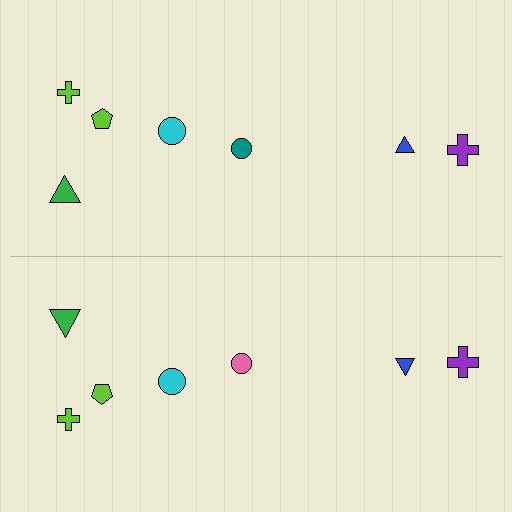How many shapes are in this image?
There are 14 shapes in this image.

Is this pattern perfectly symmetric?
No, the pattern is not perfectly symmetric. The pink circle on the bottom side breaks the symmetry — its mirror counterpart is teal.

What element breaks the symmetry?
The pink circle on the bottom side breaks the symmetry — its mirror counterpart is teal.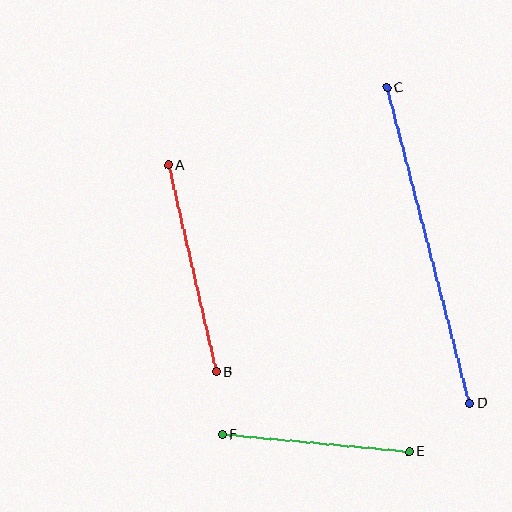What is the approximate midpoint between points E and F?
The midpoint is at approximately (316, 443) pixels.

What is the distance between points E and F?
The distance is approximately 188 pixels.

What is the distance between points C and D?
The distance is approximately 326 pixels.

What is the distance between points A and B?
The distance is approximately 212 pixels.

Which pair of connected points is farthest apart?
Points C and D are farthest apart.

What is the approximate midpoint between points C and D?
The midpoint is at approximately (428, 246) pixels.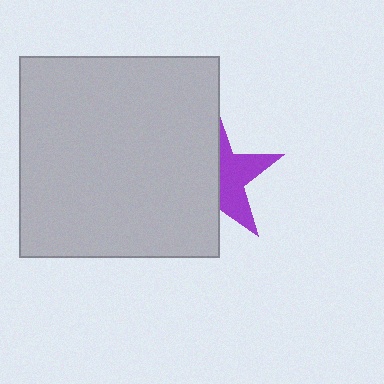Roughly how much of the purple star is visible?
A small part of it is visible (roughly 44%).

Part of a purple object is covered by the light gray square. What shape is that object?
It is a star.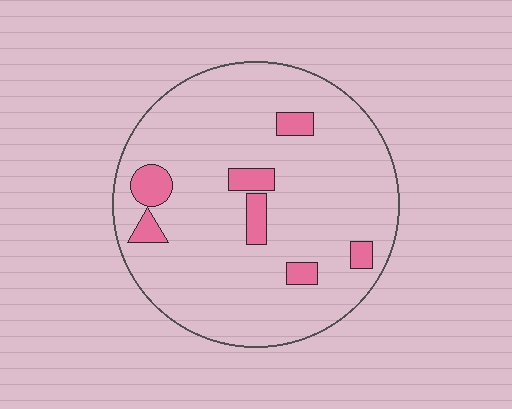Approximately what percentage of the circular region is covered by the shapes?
Approximately 10%.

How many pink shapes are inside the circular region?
7.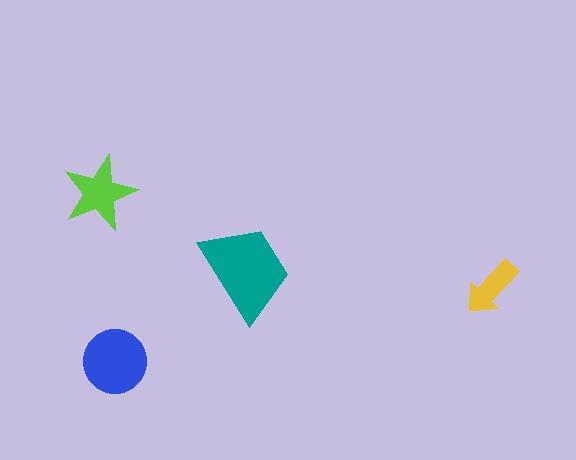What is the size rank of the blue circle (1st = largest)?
2nd.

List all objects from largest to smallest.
The teal trapezoid, the blue circle, the lime star, the yellow arrow.